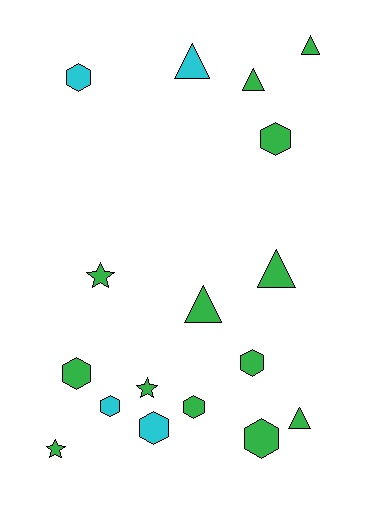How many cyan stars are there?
There are no cyan stars.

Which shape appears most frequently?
Hexagon, with 8 objects.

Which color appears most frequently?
Green, with 13 objects.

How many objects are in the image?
There are 17 objects.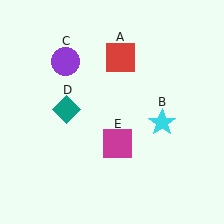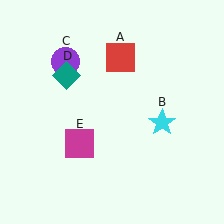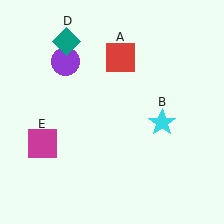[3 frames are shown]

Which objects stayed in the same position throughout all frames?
Red square (object A) and cyan star (object B) and purple circle (object C) remained stationary.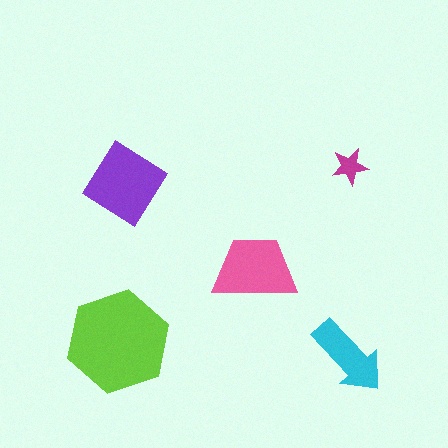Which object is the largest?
The lime hexagon.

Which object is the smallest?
The magenta star.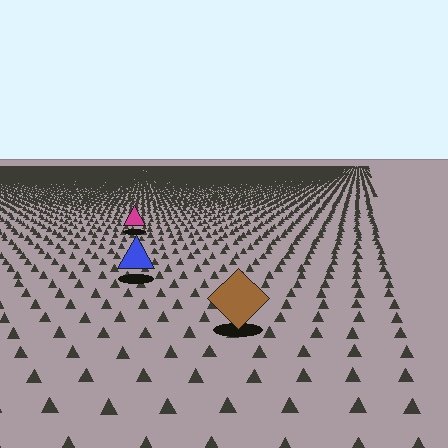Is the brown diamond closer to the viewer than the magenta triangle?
Yes. The brown diamond is closer — you can tell from the texture gradient: the ground texture is coarser near it.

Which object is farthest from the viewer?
The magenta triangle is farthest from the viewer. It appears smaller and the ground texture around it is denser.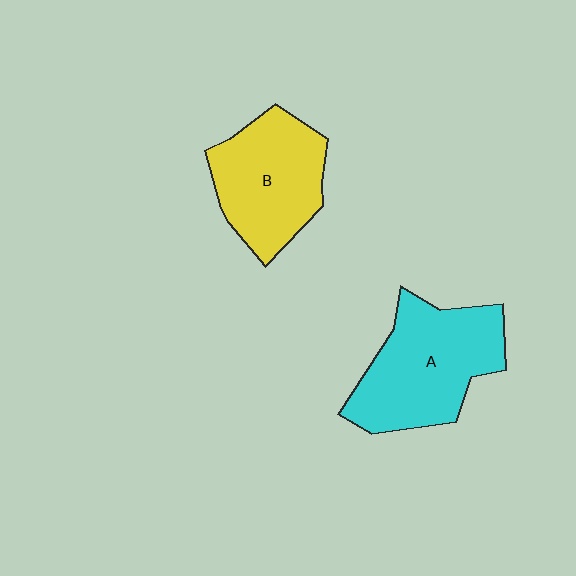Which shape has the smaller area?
Shape B (yellow).